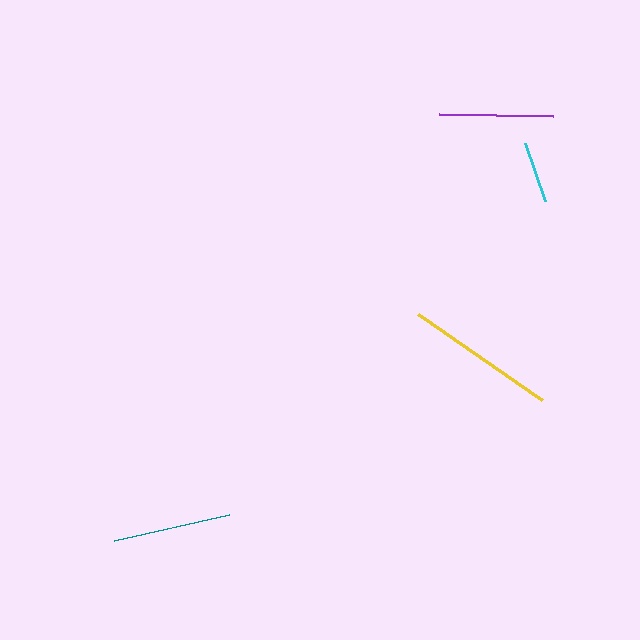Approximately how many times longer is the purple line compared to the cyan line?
The purple line is approximately 1.9 times the length of the cyan line.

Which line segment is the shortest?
The cyan line is the shortest at approximately 61 pixels.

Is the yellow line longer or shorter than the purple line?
The yellow line is longer than the purple line.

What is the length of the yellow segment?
The yellow segment is approximately 151 pixels long.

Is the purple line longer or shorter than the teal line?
The teal line is longer than the purple line.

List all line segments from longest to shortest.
From longest to shortest: yellow, teal, purple, cyan.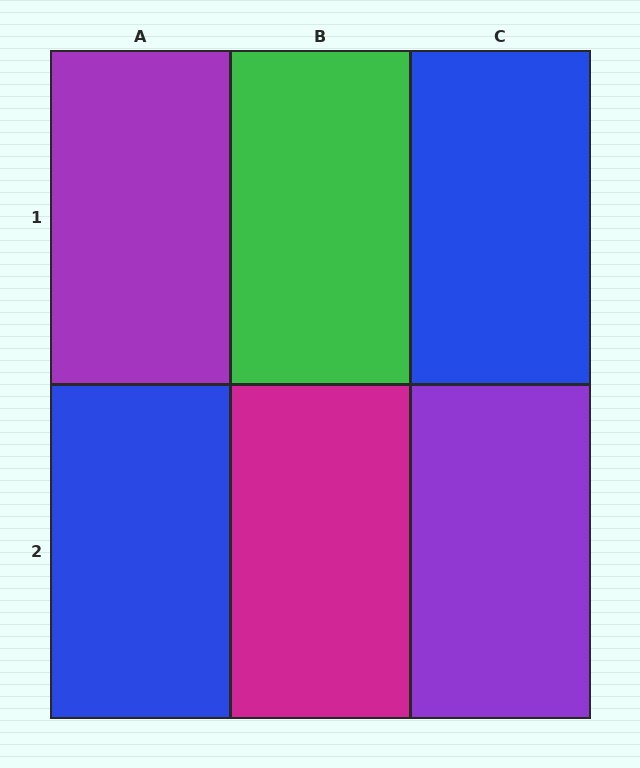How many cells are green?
1 cell is green.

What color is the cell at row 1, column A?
Purple.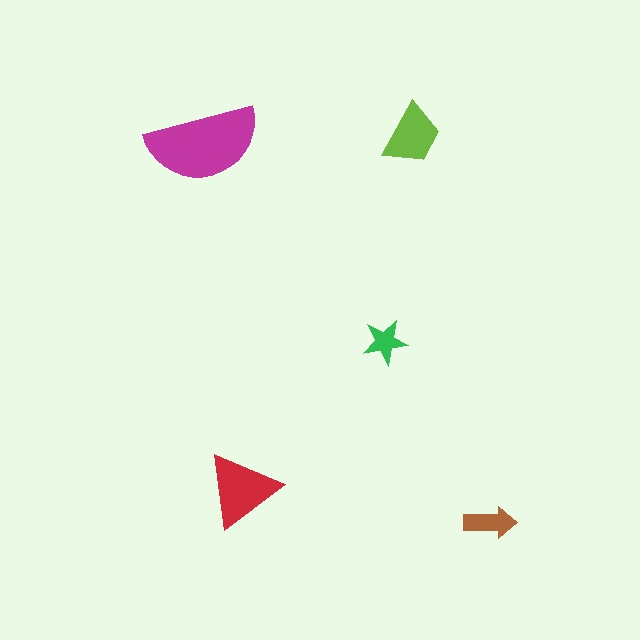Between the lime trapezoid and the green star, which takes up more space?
The lime trapezoid.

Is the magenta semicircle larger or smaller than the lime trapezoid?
Larger.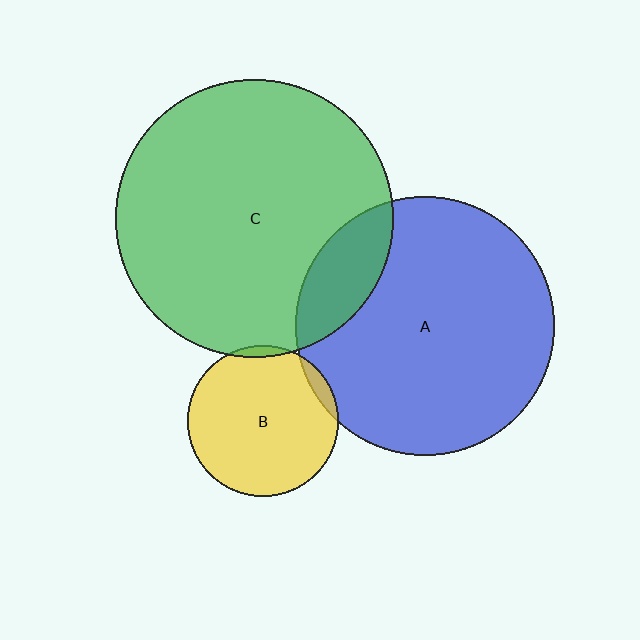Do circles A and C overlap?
Yes.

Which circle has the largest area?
Circle C (green).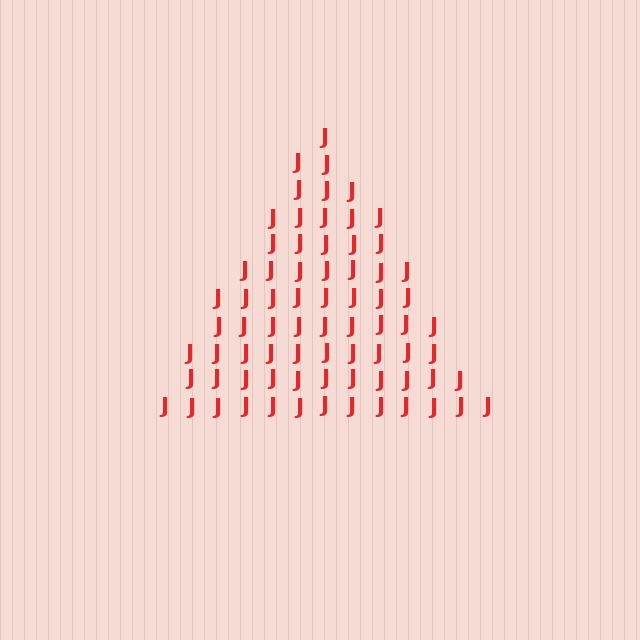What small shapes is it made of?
It is made of small letter J's.